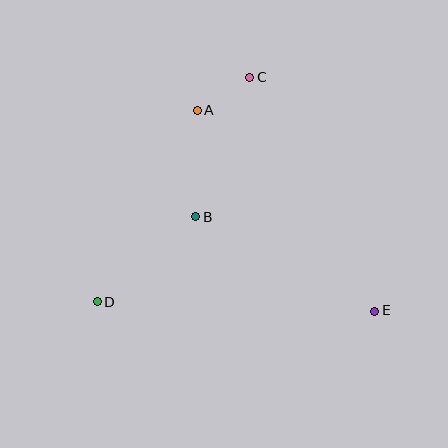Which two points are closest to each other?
Points A and C are closest to each other.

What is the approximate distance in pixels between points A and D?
The distance between A and D is approximately 216 pixels.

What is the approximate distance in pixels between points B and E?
The distance between B and E is approximately 202 pixels.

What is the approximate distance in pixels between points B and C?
The distance between B and C is approximately 150 pixels.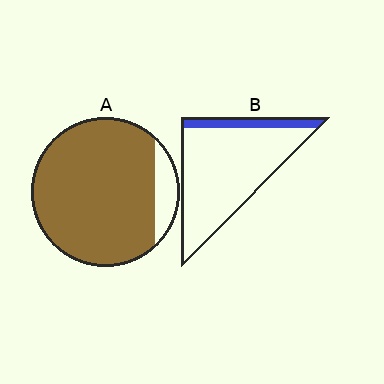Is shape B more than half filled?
No.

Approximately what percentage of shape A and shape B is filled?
A is approximately 90% and B is approximately 15%.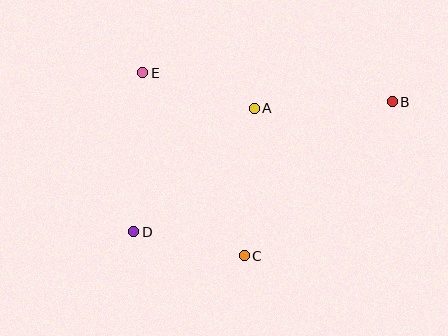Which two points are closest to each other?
Points C and D are closest to each other.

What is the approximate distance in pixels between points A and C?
The distance between A and C is approximately 148 pixels.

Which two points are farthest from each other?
Points B and D are farthest from each other.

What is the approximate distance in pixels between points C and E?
The distance between C and E is approximately 209 pixels.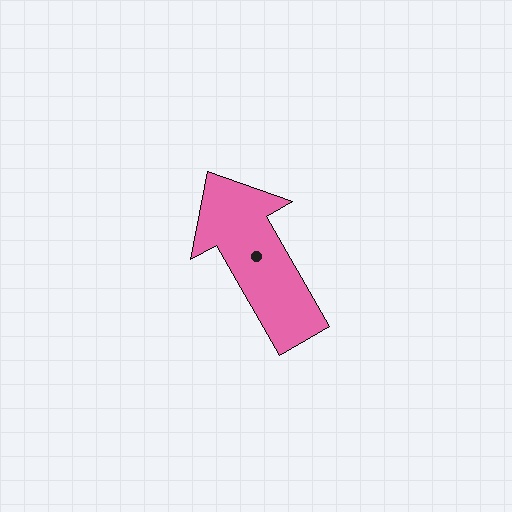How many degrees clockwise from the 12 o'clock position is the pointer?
Approximately 330 degrees.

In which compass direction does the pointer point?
Northwest.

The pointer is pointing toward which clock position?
Roughly 11 o'clock.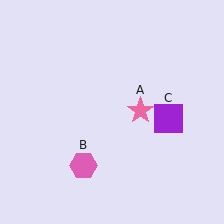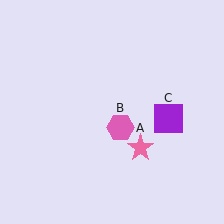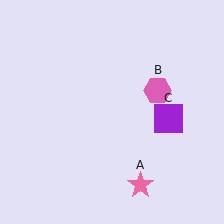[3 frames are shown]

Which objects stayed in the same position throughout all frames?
Purple square (object C) remained stationary.